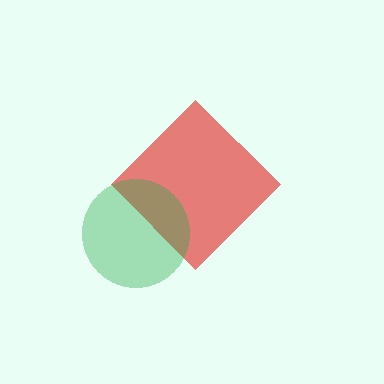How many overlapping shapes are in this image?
There are 2 overlapping shapes in the image.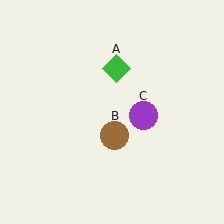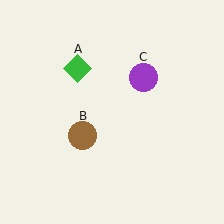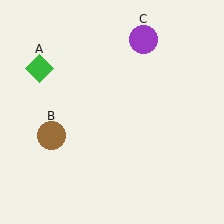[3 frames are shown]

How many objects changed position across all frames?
3 objects changed position: green diamond (object A), brown circle (object B), purple circle (object C).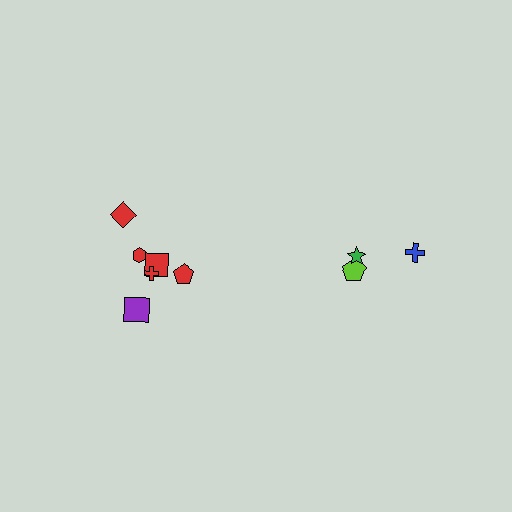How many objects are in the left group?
There are 6 objects.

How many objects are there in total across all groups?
There are 9 objects.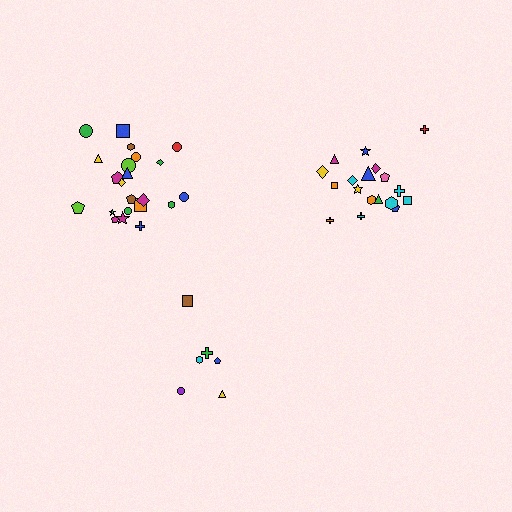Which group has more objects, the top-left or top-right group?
The top-left group.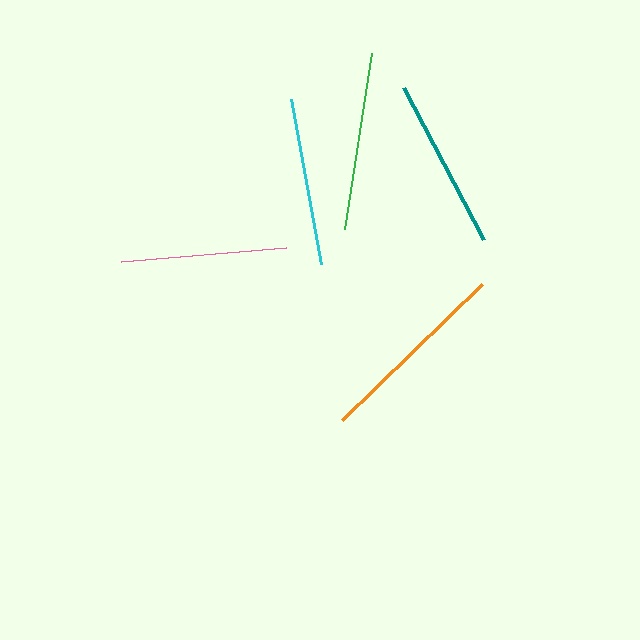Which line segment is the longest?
The orange line is the longest at approximately 195 pixels.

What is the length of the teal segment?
The teal segment is approximately 172 pixels long.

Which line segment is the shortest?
The pink line is the shortest at approximately 166 pixels.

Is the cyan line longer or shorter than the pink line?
The cyan line is longer than the pink line.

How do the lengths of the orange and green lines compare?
The orange and green lines are approximately the same length.